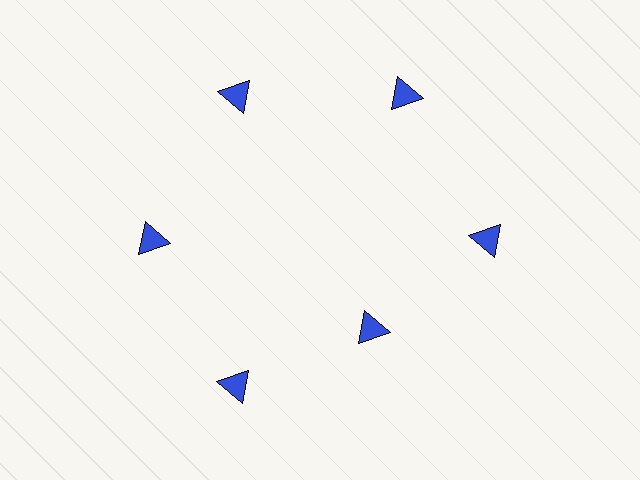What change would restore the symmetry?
The symmetry would be restored by moving it outward, back onto the ring so that all 6 triangles sit at equal angles and equal distance from the center.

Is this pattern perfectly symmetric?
No. The 6 blue triangles are arranged in a ring, but one element near the 5 o'clock position is pulled inward toward the center, breaking the 6-fold rotational symmetry.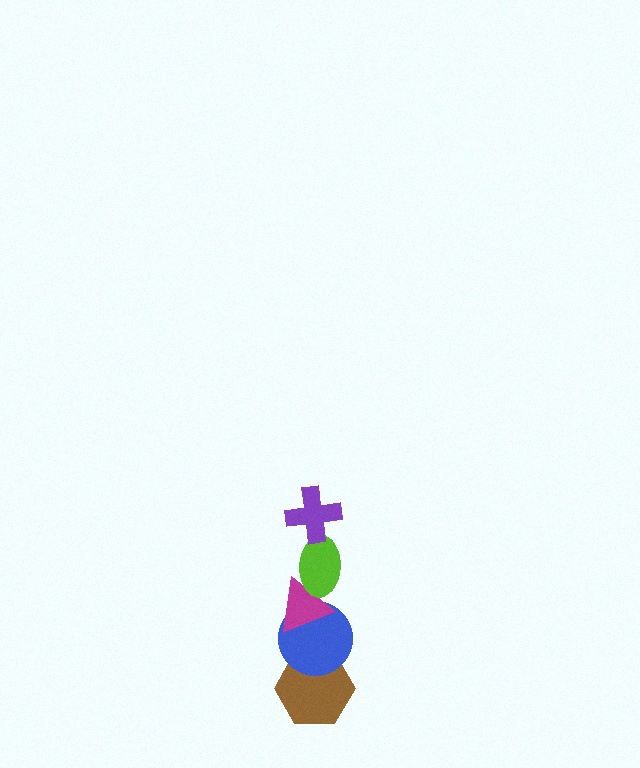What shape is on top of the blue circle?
The magenta triangle is on top of the blue circle.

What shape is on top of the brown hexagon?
The blue circle is on top of the brown hexagon.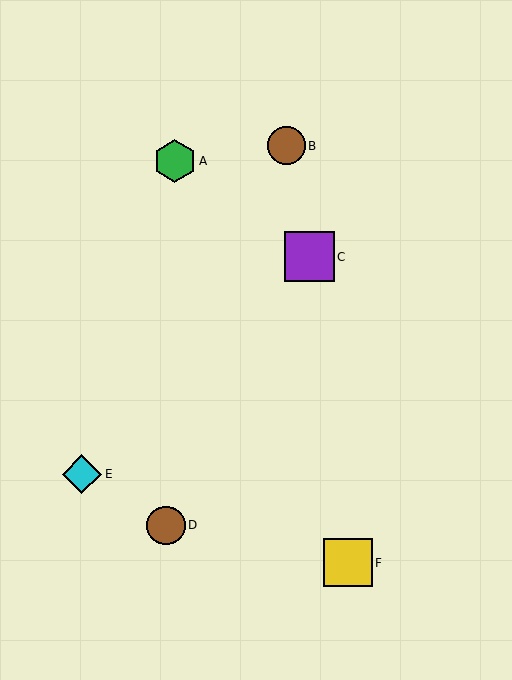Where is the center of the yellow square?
The center of the yellow square is at (348, 563).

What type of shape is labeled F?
Shape F is a yellow square.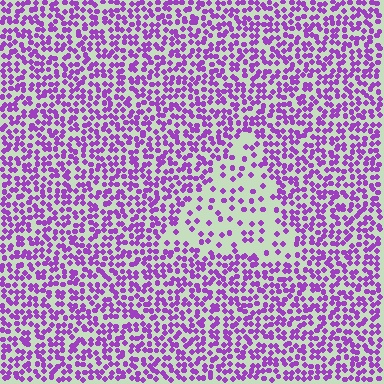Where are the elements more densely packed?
The elements are more densely packed outside the triangle boundary.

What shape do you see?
I see a triangle.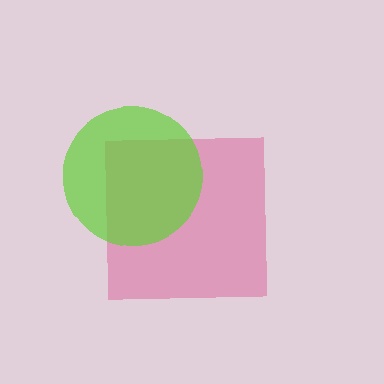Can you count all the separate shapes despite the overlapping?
Yes, there are 2 separate shapes.